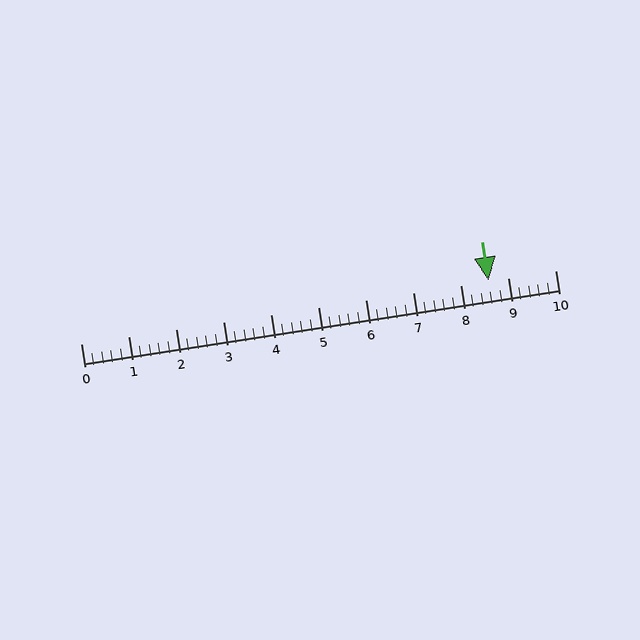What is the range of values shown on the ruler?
The ruler shows values from 0 to 10.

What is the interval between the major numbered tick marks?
The major tick marks are spaced 1 units apart.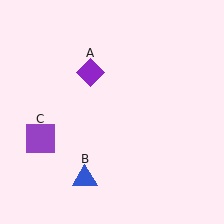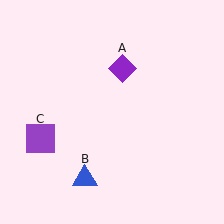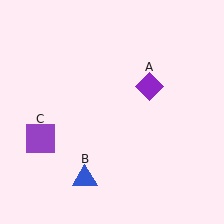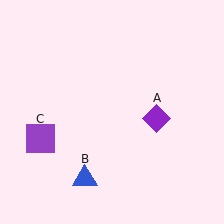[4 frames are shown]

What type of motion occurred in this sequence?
The purple diamond (object A) rotated clockwise around the center of the scene.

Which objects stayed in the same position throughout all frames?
Blue triangle (object B) and purple square (object C) remained stationary.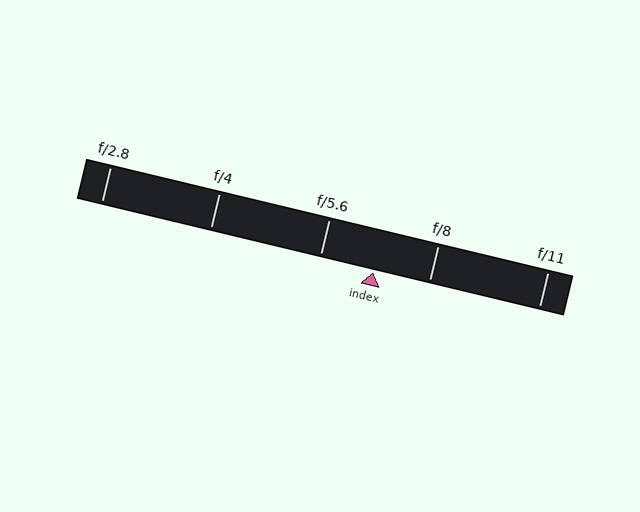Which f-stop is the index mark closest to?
The index mark is closest to f/5.6.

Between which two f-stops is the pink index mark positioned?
The index mark is between f/5.6 and f/8.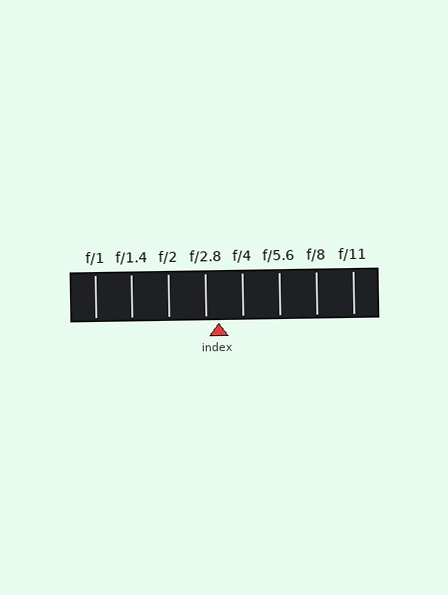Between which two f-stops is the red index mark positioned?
The index mark is between f/2.8 and f/4.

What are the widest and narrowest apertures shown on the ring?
The widest aperture shown is f/1 and the narrowest is f/11.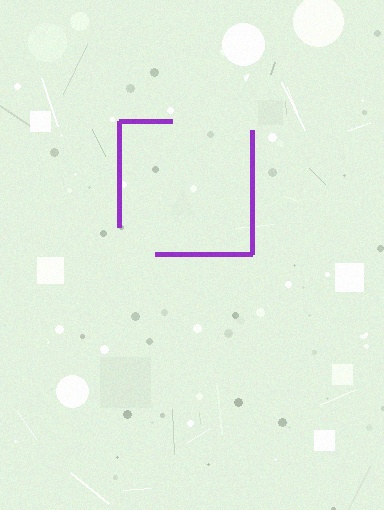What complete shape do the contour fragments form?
The contour fragments form a square.